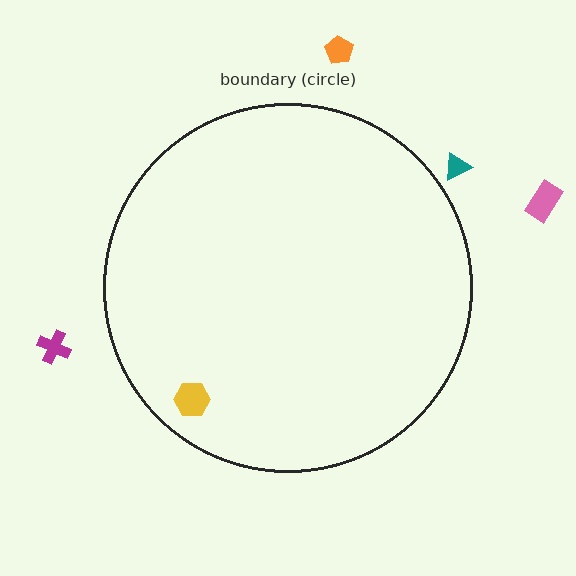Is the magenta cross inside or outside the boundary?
Outside.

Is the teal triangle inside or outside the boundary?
Outside.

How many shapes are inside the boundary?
1 inside, 4 outside.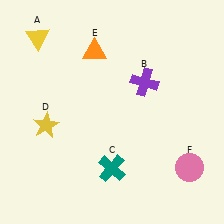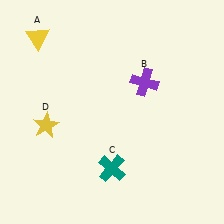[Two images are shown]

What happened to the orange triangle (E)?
The orange triangle (E) was removed in Image 2. It was in the top-left area of Image 1.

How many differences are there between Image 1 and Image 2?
There are 2 differences between the two images.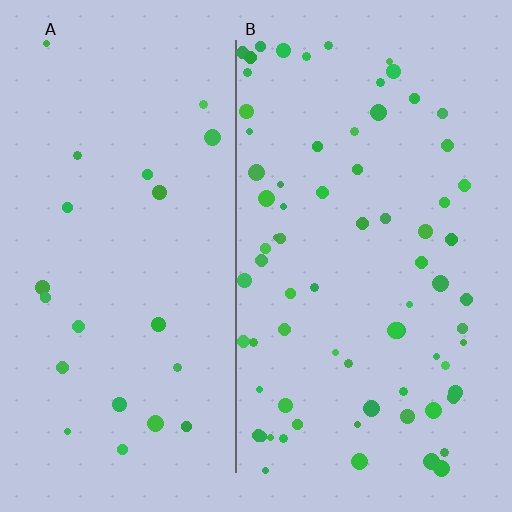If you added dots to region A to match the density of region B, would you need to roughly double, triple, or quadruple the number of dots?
Approximately triple.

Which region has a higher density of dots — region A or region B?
B (the right).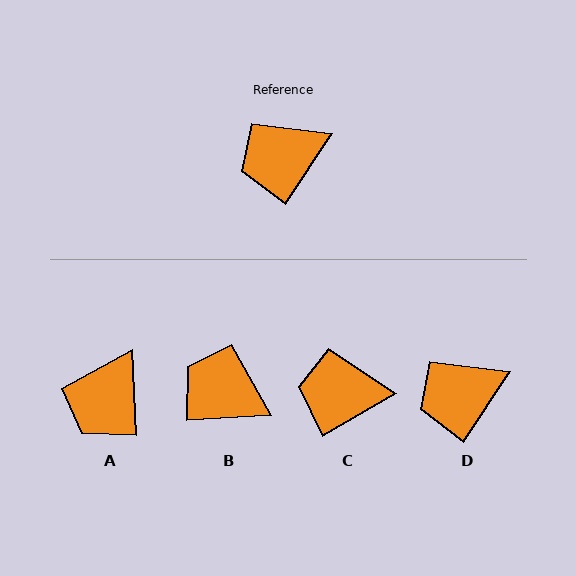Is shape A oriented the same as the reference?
No, it is off by about 36 degrees.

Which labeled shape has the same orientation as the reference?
D.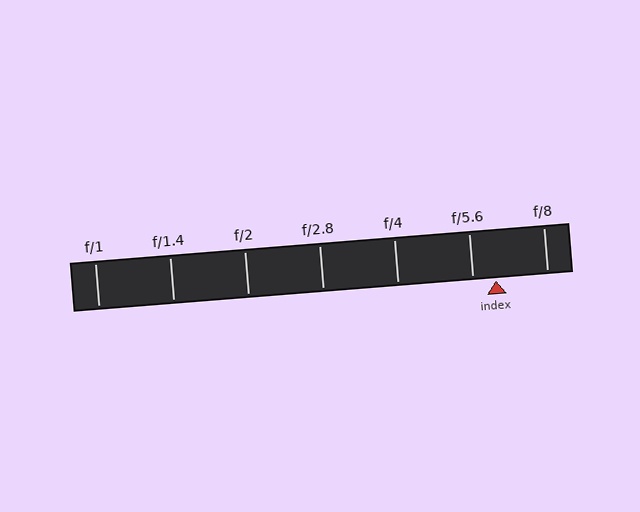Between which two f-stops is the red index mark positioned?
The index mark is between f/5.6 and f/8.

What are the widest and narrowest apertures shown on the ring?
The widest aperture shown is f/1 and the narrowest is f/8.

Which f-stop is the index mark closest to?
The index mark is closest to f/5.6.